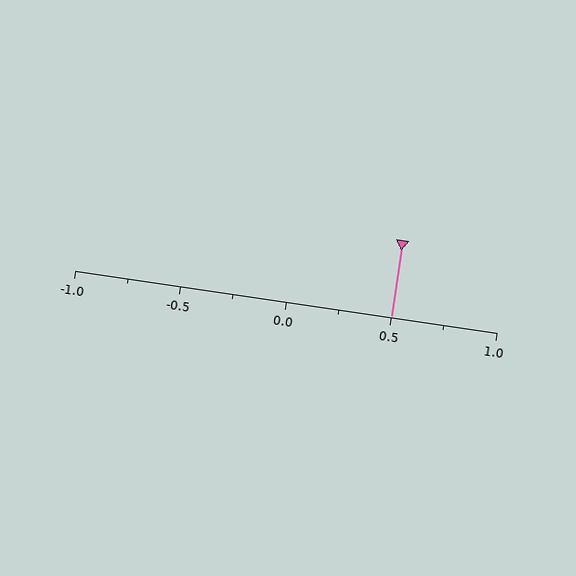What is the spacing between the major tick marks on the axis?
The major ticks are spaced 0.5 apart.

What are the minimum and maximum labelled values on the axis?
The axis runs from -1.0 to 1.0.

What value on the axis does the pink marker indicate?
The marker indicates approximately 0.5.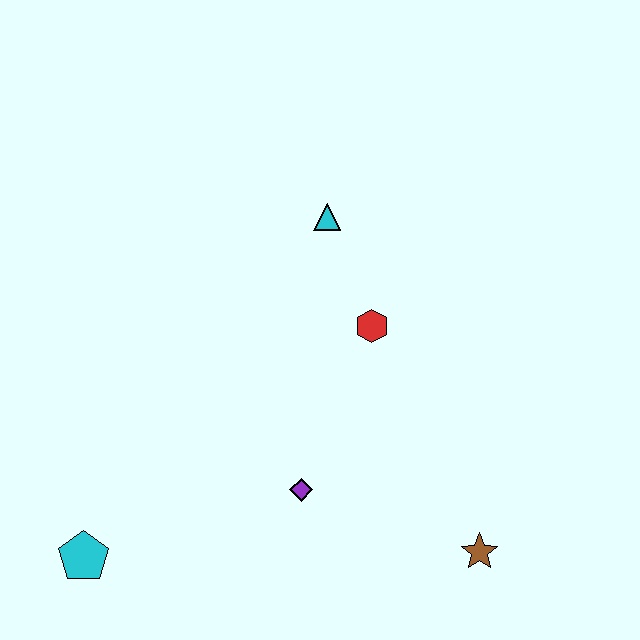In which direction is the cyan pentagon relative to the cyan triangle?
The cyan pentagon is below the cyan triangle.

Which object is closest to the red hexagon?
The cyan triangle is closest to the red hexagon.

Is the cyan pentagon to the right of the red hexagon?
No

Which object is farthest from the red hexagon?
The cyan pentagon is farthest from the red hexagon.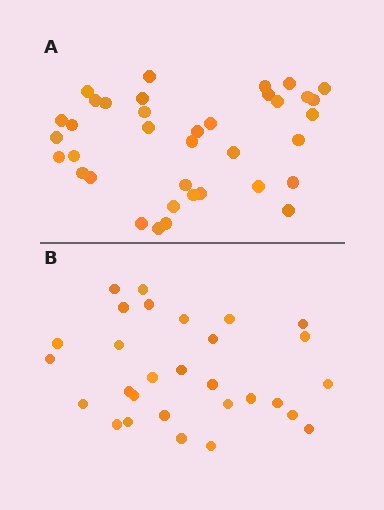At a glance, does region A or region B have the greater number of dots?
Region A (the top region) has more dots.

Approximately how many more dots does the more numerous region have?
Region A has roughly 8 or so more dots than region B.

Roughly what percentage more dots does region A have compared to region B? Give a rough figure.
About 30% more.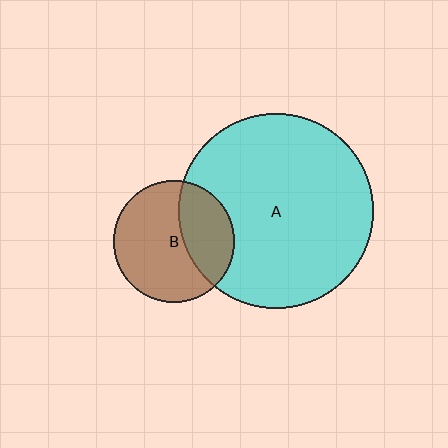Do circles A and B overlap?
Yes.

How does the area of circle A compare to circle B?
Approximately 2.6 times.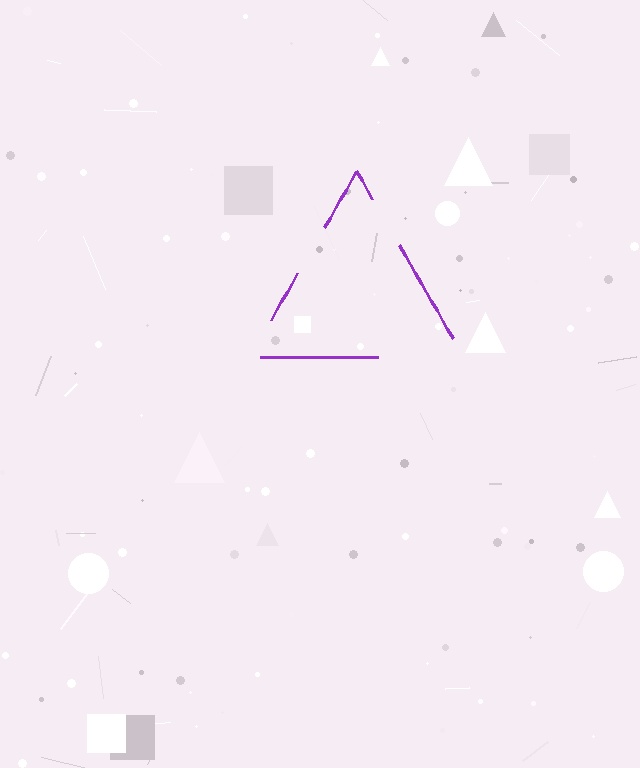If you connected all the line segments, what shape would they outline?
They would outline a triangle.